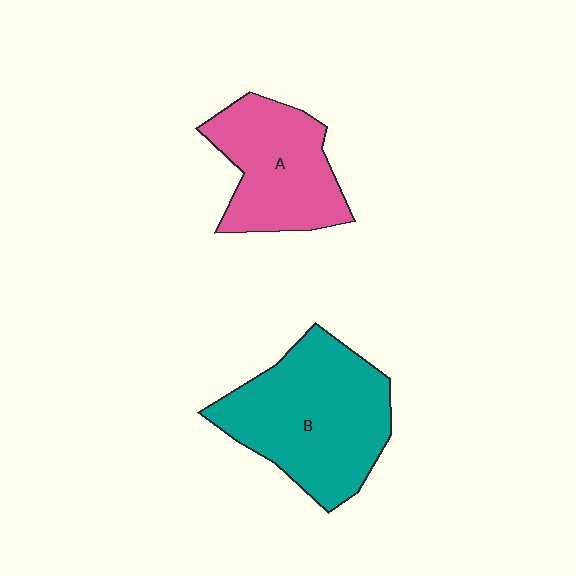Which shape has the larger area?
Shape B (teal).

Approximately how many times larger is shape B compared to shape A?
Approximately 1.4 times.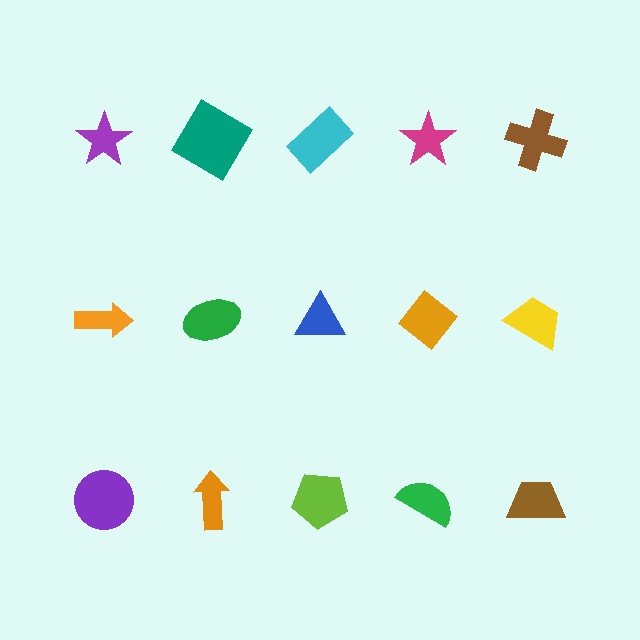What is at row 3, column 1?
A purple circle.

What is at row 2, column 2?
A green ellipse.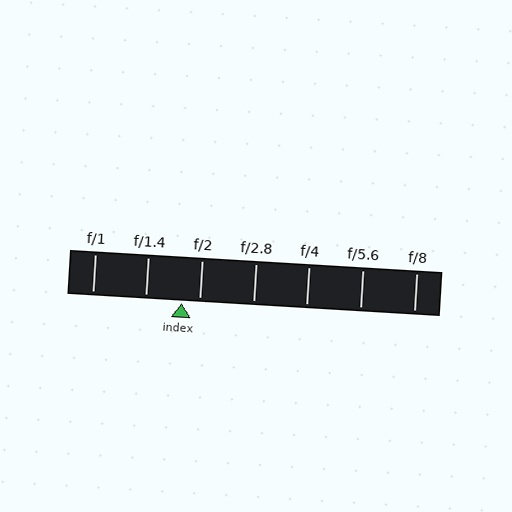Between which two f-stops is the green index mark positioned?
The index mark is between f/1.4 and f/2.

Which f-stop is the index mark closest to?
The index mark is closest to f/2.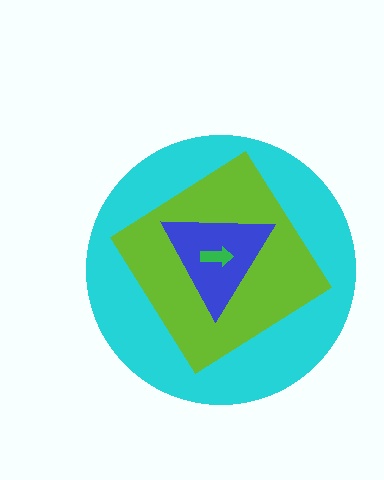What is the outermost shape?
The cyan circle.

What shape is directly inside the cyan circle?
The lime diamond.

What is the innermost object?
The green arrow.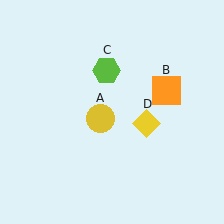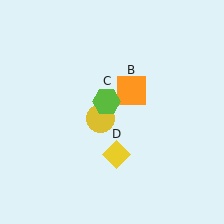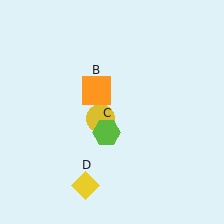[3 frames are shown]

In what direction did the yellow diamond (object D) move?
The yellow diamond (object D) moved down and to the left.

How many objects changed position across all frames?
3 objects changed position: orange square (object B), lime hexagon (object C), yellow diamond (object D).